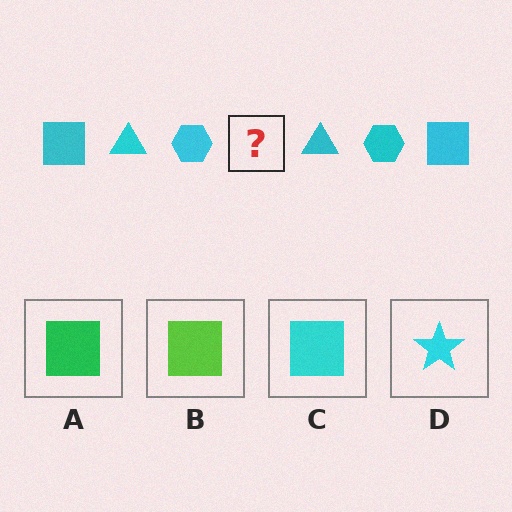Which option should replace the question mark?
Option C.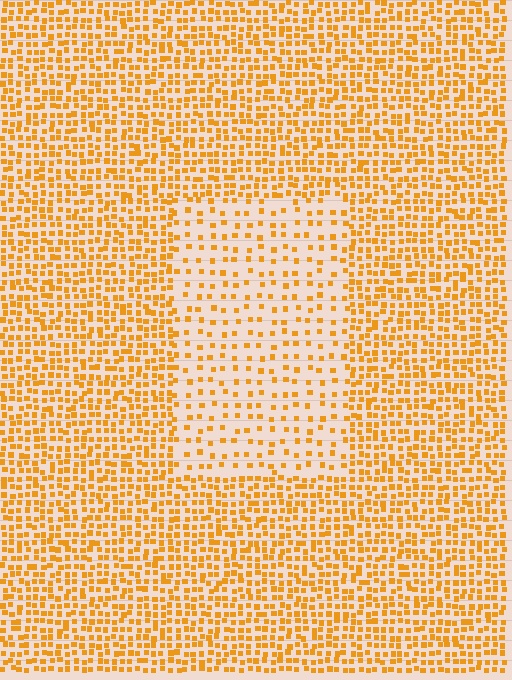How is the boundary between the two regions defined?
The boundary is defined by a change in element density (approximately 2.3x ratio). All elements are the same color, size, and shape.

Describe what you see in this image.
The image contains small orange elements arranged at two different densities. A rectangle-shaped region is visible where the elements are less densely packed than the surrounding area.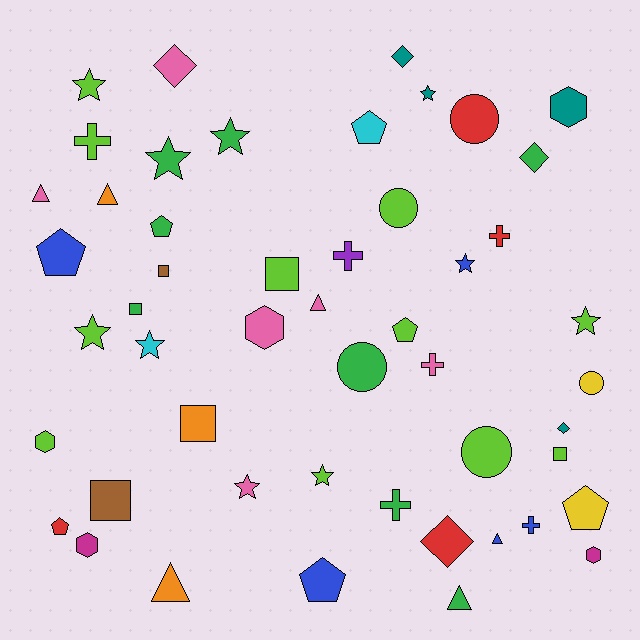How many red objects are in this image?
There are 4 red objects.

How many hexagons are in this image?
There are 5 hexagons.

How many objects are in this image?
There are 50 objects.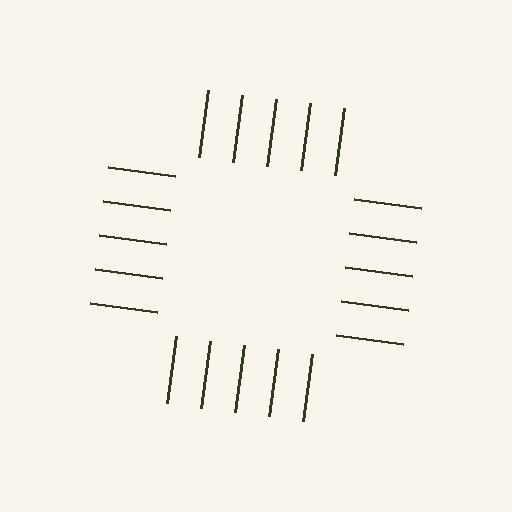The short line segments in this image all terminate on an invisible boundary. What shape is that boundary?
An illusory square — the line segments terminate on its edges but no continuous stroke is drawn.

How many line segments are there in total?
20 — 5 along each of the 4 edges.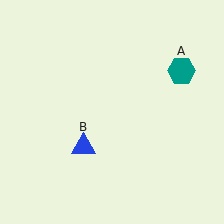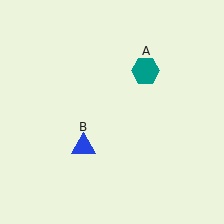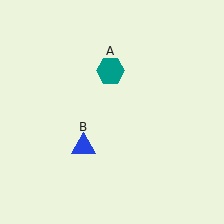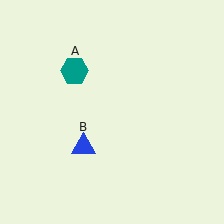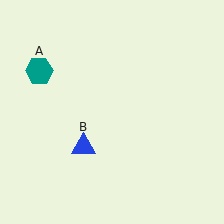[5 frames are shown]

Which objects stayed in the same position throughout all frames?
Blue triangle (object B) remained stationary.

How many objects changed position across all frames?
1 object changed position: teal hexagon (object A).